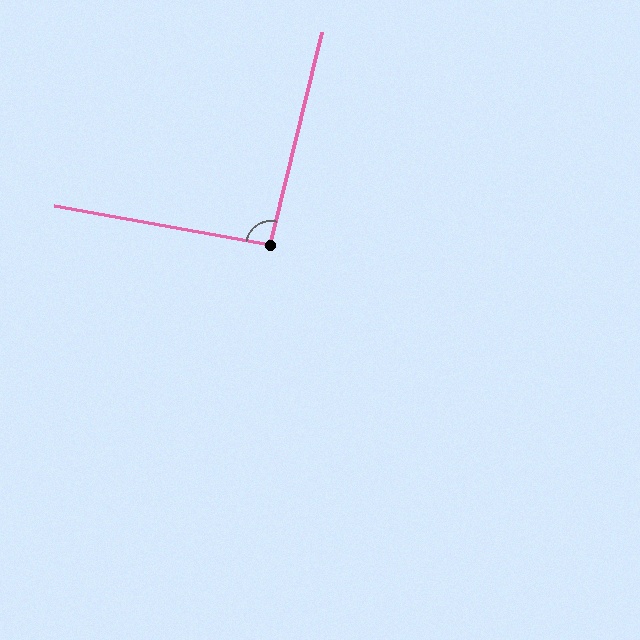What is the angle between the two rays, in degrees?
Approximately 93 degrees.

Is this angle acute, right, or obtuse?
It is approximately a right angle.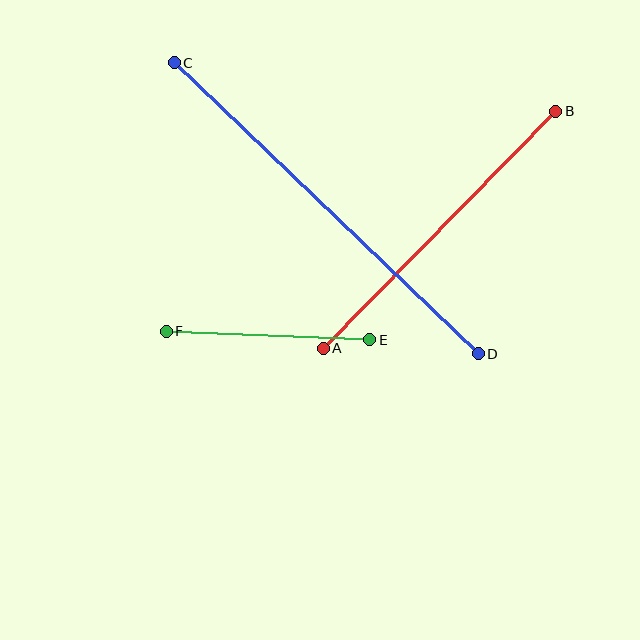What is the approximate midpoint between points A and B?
The midpoint is at approximately (439, 230) pixels.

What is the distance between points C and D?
The distance is approximately 421 pixels.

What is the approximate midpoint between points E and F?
The midpoint is at approximately (268, 335) pixels.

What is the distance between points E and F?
The distance is approximately 203 pixels.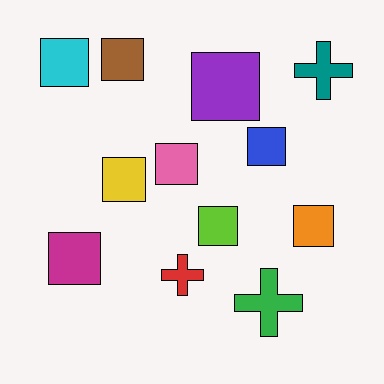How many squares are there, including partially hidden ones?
There are 9 squares.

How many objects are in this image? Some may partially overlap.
There are 12 objects.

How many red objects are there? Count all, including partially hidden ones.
There is 1 red object.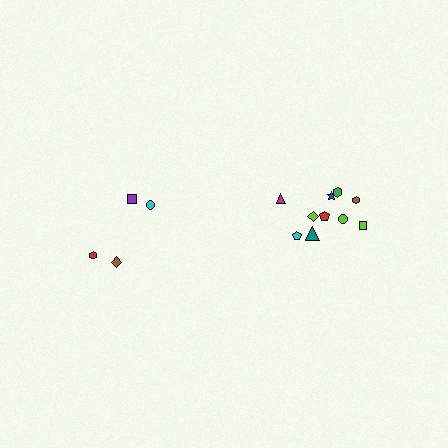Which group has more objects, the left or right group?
The right group.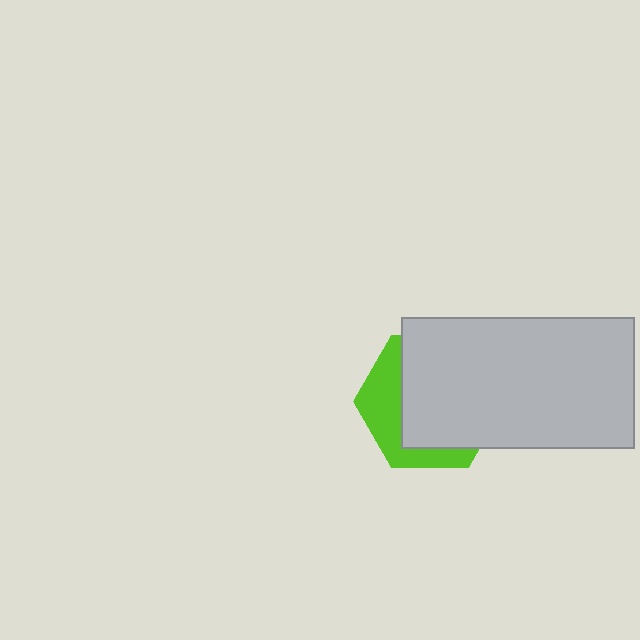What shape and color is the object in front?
The object in front is a light gray rectangle.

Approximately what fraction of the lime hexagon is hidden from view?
Roughly 66% of the lime hexagon is hidden behind the light gray rectangle.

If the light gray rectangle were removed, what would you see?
You would see the complete lime hexagon.